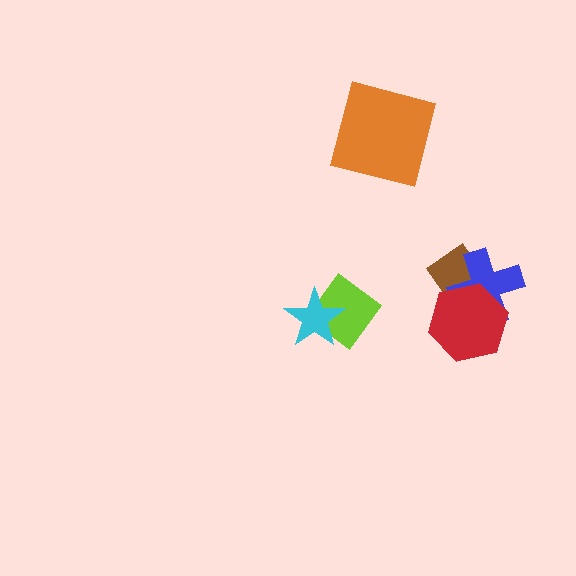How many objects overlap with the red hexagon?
2 objects overlap with the red hexagon.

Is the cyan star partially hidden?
No, no other shape covers it.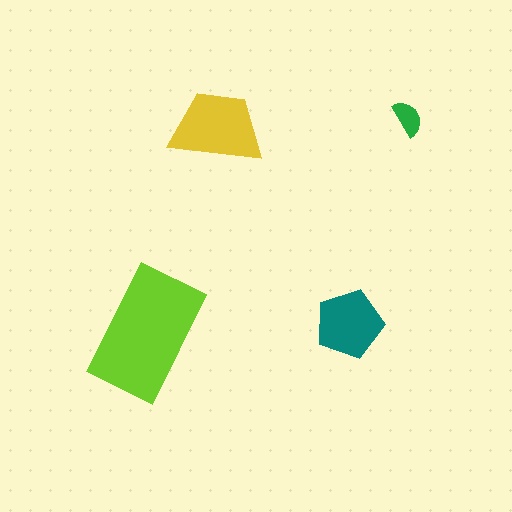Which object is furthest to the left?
The lime rectangle is leftmost.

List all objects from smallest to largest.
The green semicircle, the teal pentagon, the yellow trapezoid, the lime rectangle.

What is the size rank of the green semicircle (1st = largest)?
4th.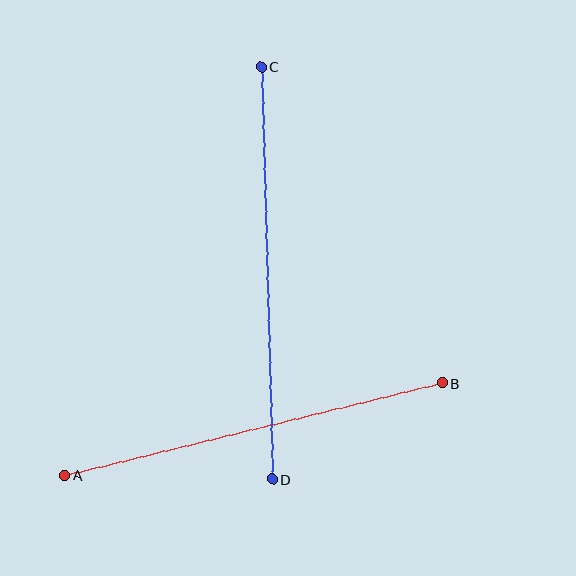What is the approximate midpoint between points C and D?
The midpoint is at approximately (267, 273) pixels.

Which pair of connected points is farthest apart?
Points C and D are farthest apart.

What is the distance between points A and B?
The distance is approximately 388 pixels.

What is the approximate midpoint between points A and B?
The midpoint is at approximately (253, 429) pixels.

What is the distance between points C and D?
The distance is approximately 412 pixels.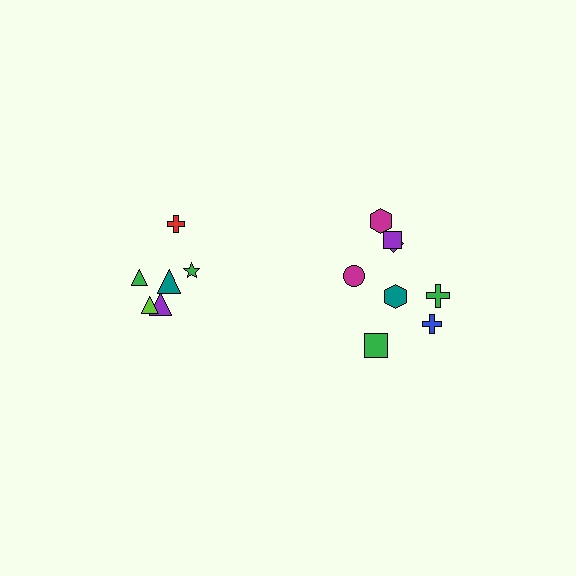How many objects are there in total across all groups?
There are 14 objects.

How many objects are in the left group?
There are 6 objects.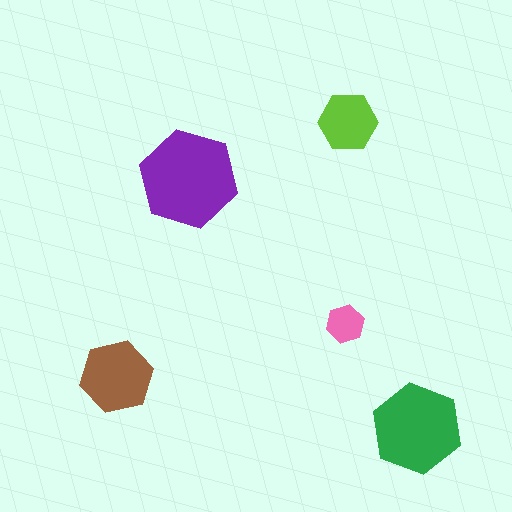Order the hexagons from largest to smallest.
the purple one, the green one, the brown one, the lime one, the pink one.